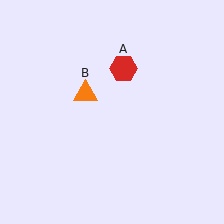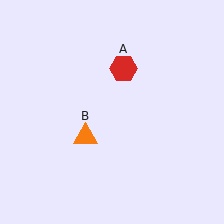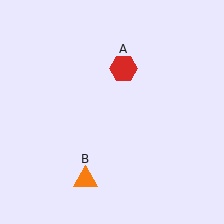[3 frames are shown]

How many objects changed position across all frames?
1 object changed position: orange triangle (object B).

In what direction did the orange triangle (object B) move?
The orange triangle (object B) moved down.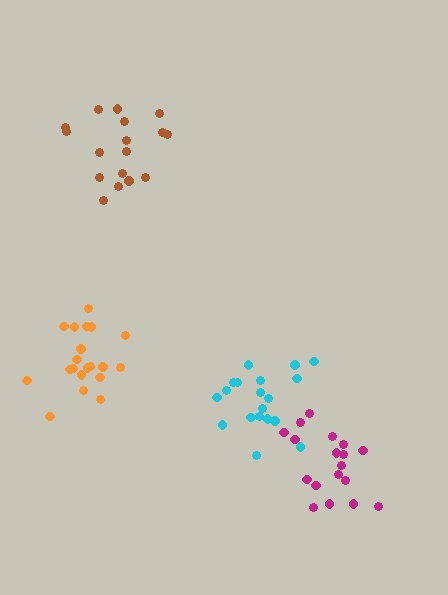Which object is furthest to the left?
The orange cluster is leftmost.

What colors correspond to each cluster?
The clusters are colored: brown, cyan, magenta, orange.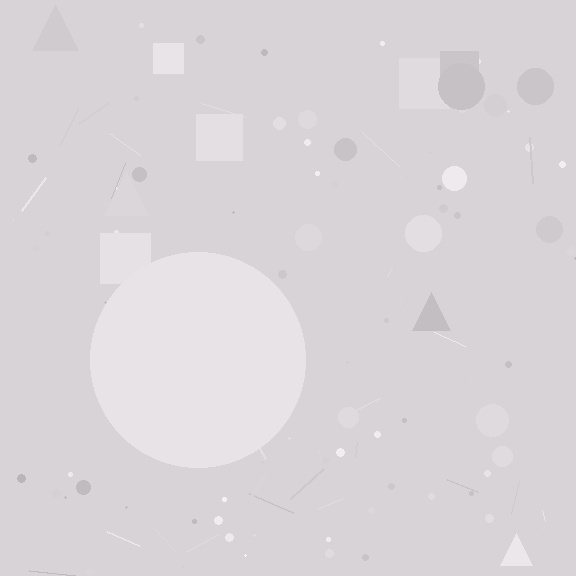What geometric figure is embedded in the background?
A circle is embedded in the background.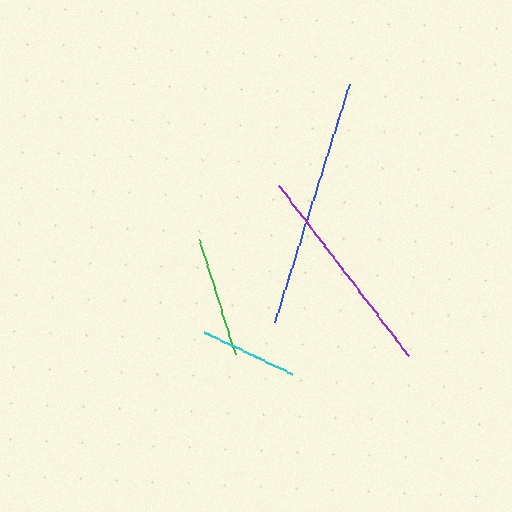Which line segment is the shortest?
The cyan line is the shortest at approximately 97 pixels.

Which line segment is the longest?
The blue line is the longest at approximately 250 pixels.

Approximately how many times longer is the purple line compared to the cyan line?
The purple line is approximately 2.2 times the length of the cyan line.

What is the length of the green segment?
The green segment is approximately 120 pixels long.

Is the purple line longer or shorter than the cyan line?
The purple line is longer than the cyan line.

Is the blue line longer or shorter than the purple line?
The blue line is longer than the purple line.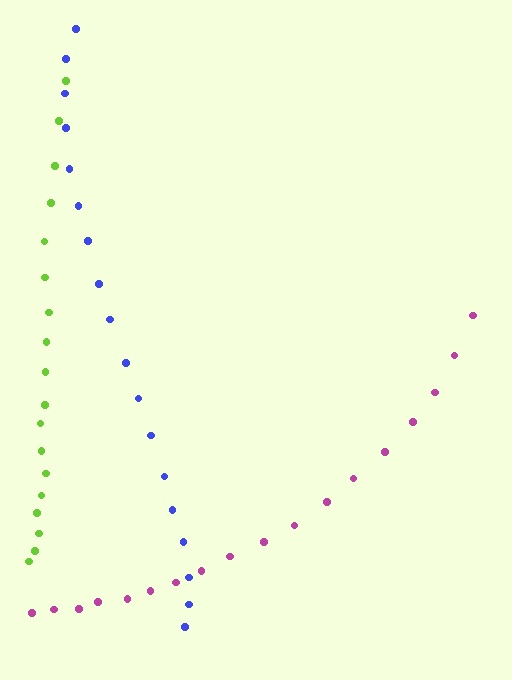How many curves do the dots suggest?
There are 3 distinct paths.